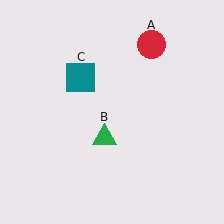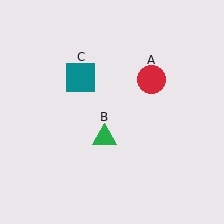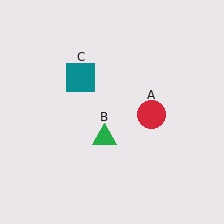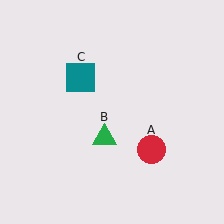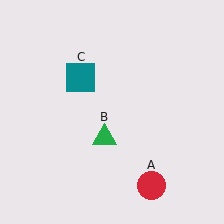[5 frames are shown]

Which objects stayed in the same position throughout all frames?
Green triangle (object B) and teal square (object C) remained stationary.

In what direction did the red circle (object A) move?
The red circle (object A) moved down.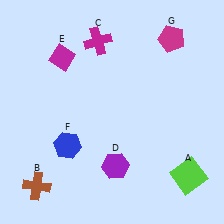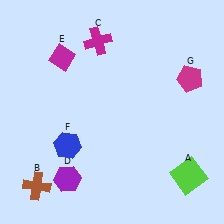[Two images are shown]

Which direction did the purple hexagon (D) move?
The purple hexagon (D) moved left.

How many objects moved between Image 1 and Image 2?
2 objects moved between the two images.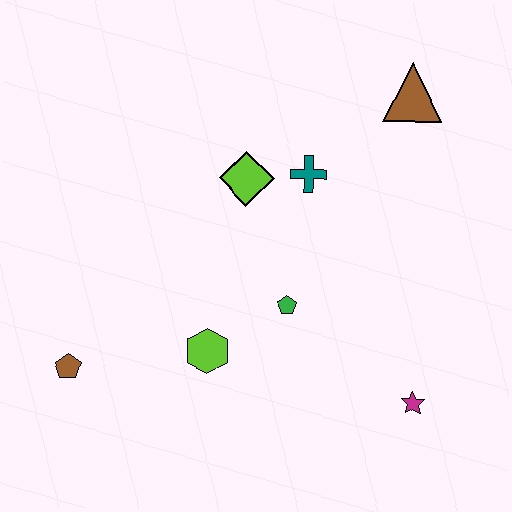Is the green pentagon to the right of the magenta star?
No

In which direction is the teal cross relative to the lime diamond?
The teal cross is to the right of the lime diamond.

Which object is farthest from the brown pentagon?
The brown triangle is farthest from the brown pentagon.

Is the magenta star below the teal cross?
Yes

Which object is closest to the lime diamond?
The teal cross is closest to the lime diamond.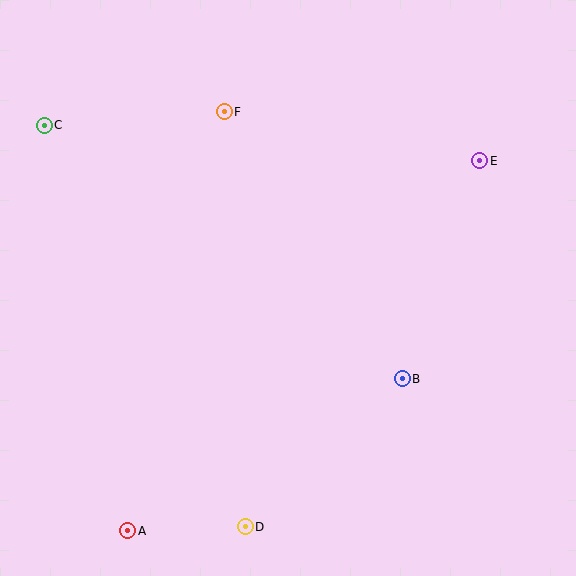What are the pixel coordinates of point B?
Point B is at (402, 379).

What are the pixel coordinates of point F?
Point F is at (224, 112).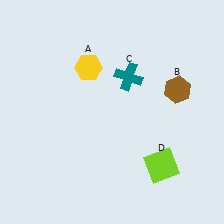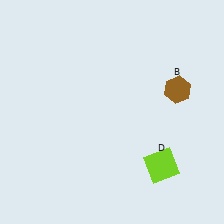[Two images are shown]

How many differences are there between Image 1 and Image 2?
There are 2 differences between the two images.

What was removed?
The yellow hexagon (A), the teal cross (C) were removed in Image 2.